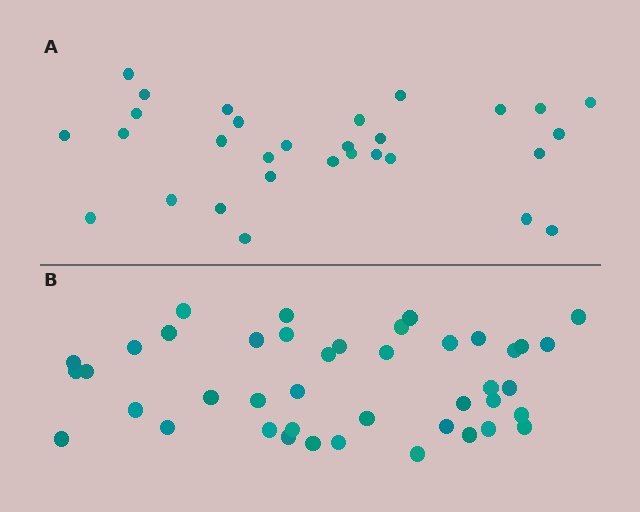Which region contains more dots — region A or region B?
Region B (the bottom region) has more dots.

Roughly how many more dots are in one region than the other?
Region B has roughly 12 or so more dots than region A.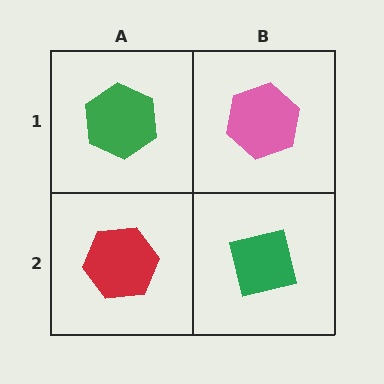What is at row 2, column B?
A green square.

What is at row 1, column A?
A green hexagon.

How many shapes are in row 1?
2 shapes.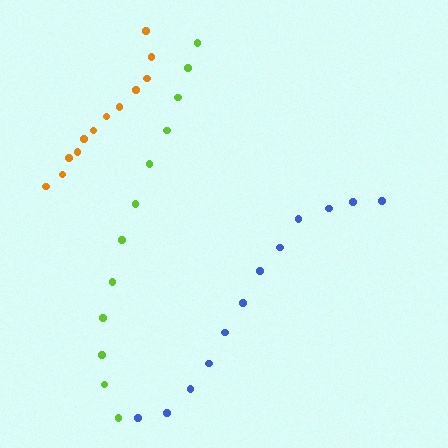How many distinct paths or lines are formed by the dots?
There are 3 distinct paths.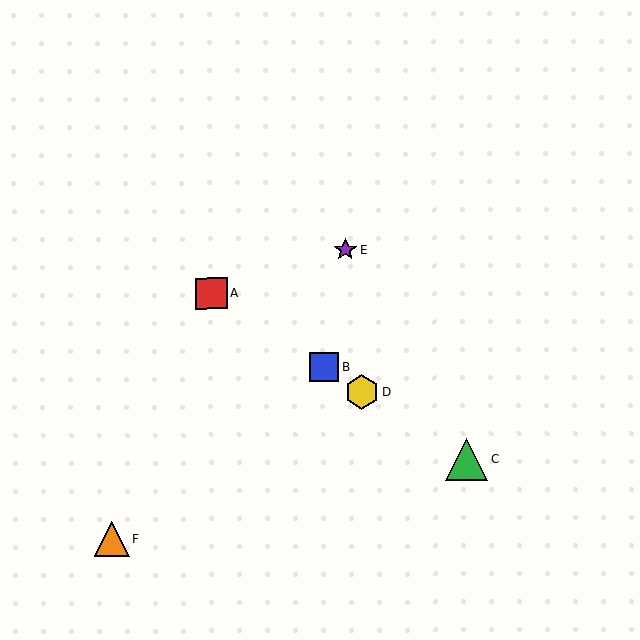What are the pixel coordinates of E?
Object E is at (345, 250).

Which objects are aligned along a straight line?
Objects A, B, C, D are aligned along a straight line.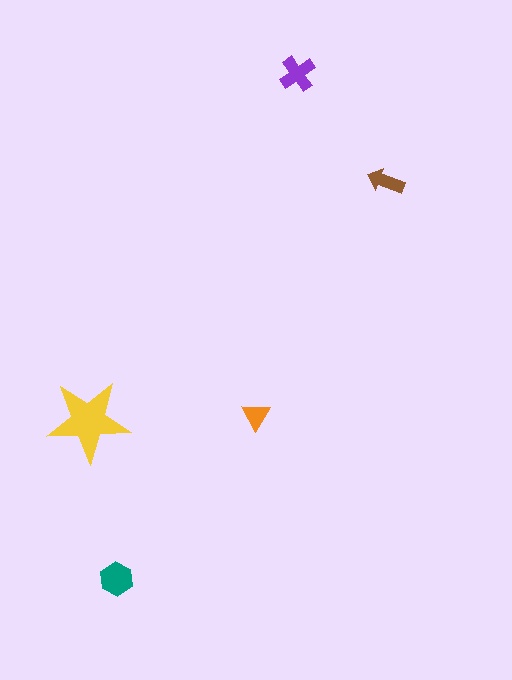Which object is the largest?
The yellow star.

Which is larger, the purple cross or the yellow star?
The yellow star.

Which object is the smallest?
The orange triangle.